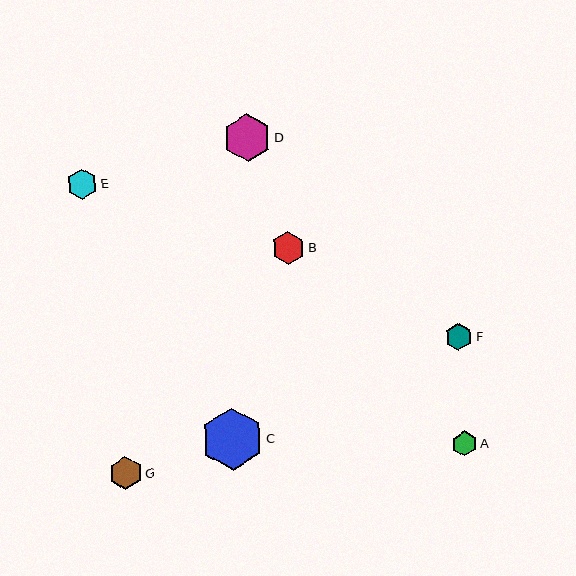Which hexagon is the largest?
Hexagon C is the largest with a size of approximately 62 pixels.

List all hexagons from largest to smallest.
From largest to smallest: C, D, G, B, E, F, A.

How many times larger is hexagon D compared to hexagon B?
Hexagon D is approximately 1.5 times the size of hexagon B.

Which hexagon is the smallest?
Hexagon A is the smallest with a size of approximately 25 pixels.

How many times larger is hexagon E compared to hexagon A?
Hexagon E is approximately 1.2 times the size of hexagon A.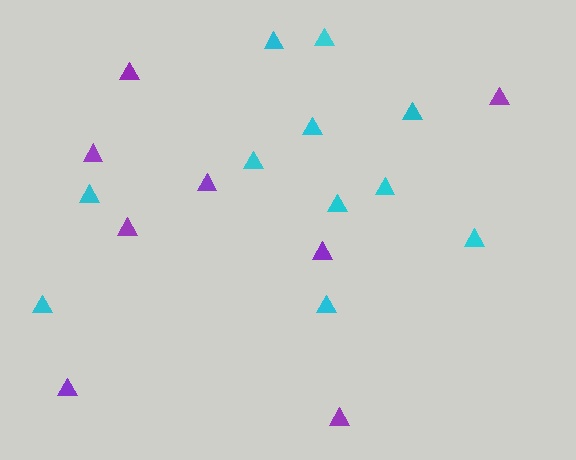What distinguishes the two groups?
There are 2 groups: one group of cyan triangles (11) and one group of purple triangles (8).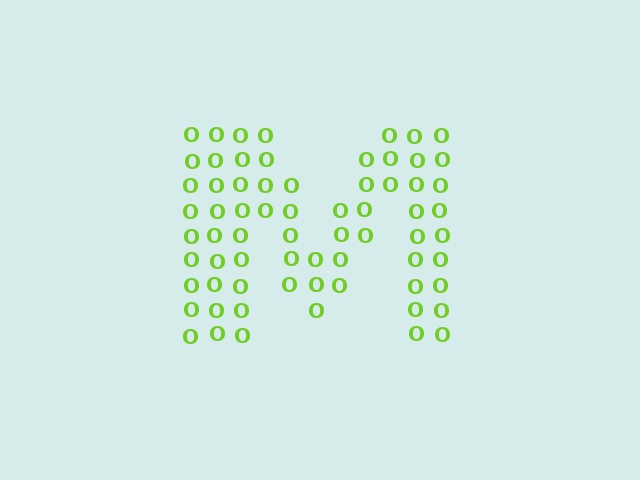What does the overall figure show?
The overall figure shows the letter M.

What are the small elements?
The small elements are letter O's.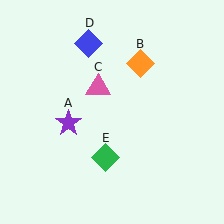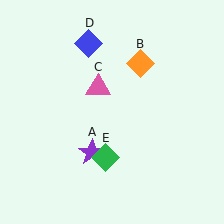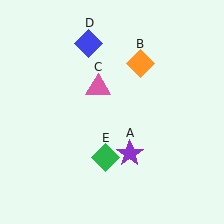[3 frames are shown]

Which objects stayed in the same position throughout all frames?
Orange diamond (object B) and pink triangle (object C) and blue diamond (object D) and green diamond (object E) remained stationary.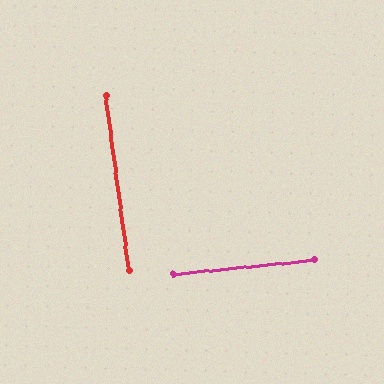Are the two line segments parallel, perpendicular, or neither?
Perpendicular — they meet at approximately 89°.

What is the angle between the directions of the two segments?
Approximately 89 degrees.